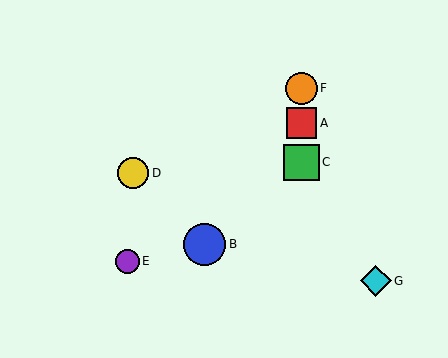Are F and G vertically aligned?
No, F is at x≈301 and G is at x≈376.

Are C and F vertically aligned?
Yes, both are at x≈301.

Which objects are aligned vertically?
Objects A, C, F are aligned vertically.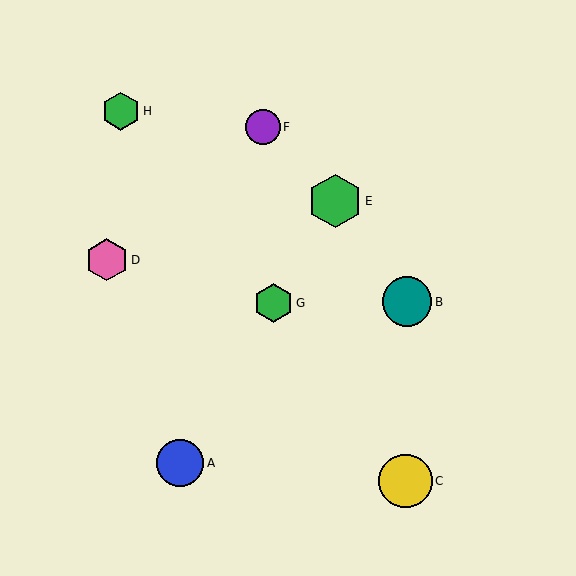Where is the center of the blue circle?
The center of the blue circle is at (180, 463).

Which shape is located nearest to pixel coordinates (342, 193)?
The green hexagon (labeled E) at (335, 201) is nearest to that location.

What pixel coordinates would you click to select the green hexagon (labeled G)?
Click at (273, 303) to select the green hexagon G.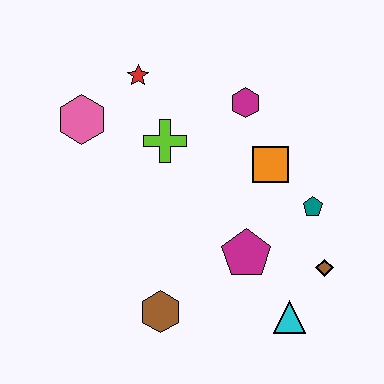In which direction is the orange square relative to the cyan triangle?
The orange square is above the cyan triangle.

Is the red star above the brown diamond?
Yes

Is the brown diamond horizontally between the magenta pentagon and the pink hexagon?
No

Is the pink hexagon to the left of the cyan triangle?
Yes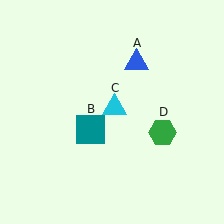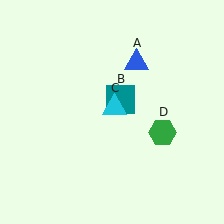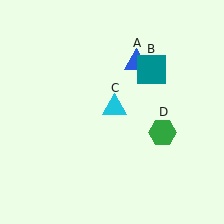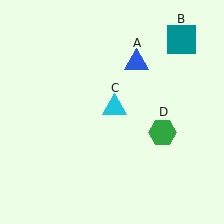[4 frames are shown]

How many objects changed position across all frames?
1 object changed position: teal square (object B).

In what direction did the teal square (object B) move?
The teal square (object B) moved up and to the right.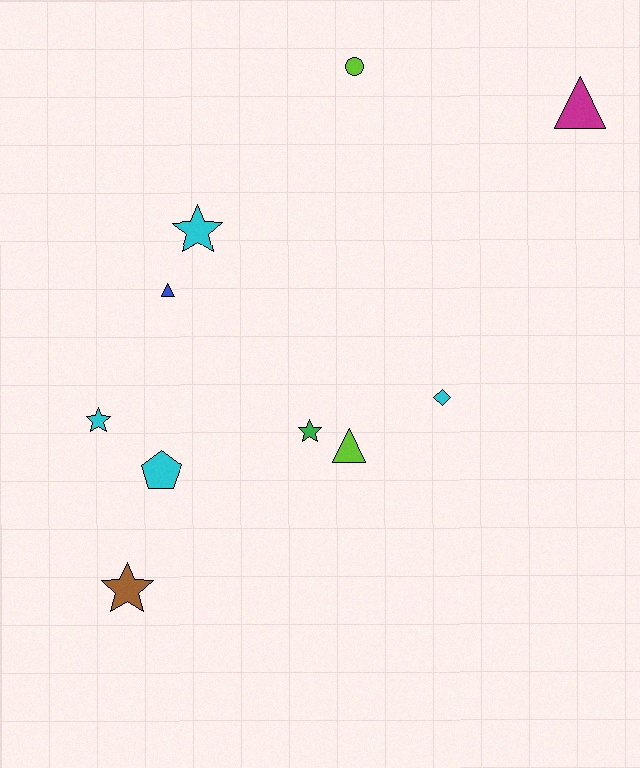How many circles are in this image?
There is 1 circle.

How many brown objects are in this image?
There is 1 brown object.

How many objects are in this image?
There are 10 objects.